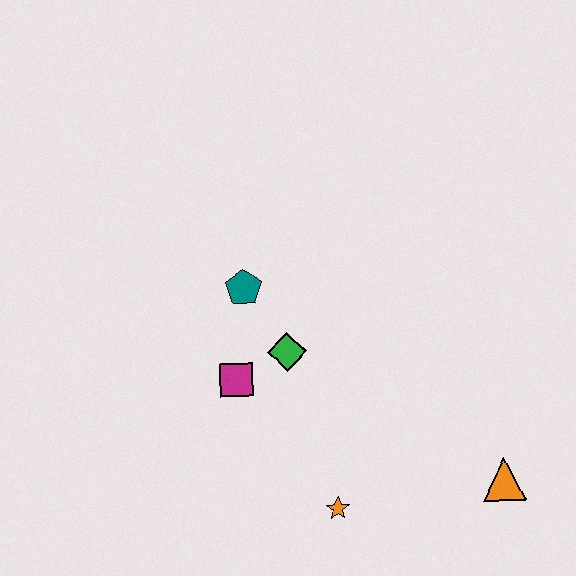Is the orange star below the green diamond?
Yes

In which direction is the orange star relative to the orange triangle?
The orange star is to the left of the orange triangle.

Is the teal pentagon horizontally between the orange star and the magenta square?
Yes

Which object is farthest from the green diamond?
The orange triangle is farthest from the green diamond.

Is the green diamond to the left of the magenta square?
No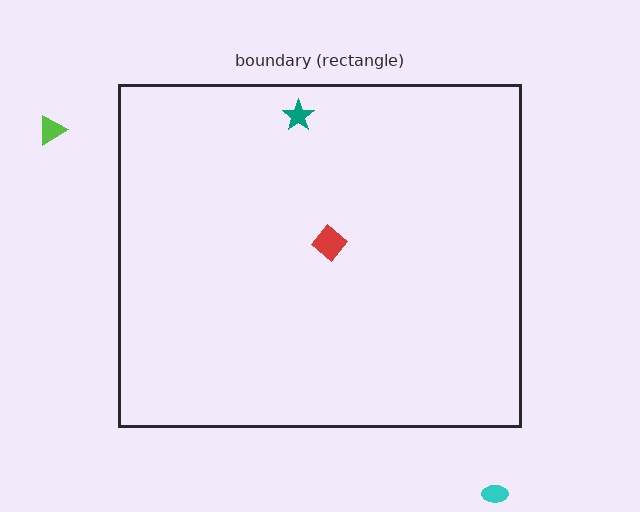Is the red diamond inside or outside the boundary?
Inside.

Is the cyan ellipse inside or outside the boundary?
Outside.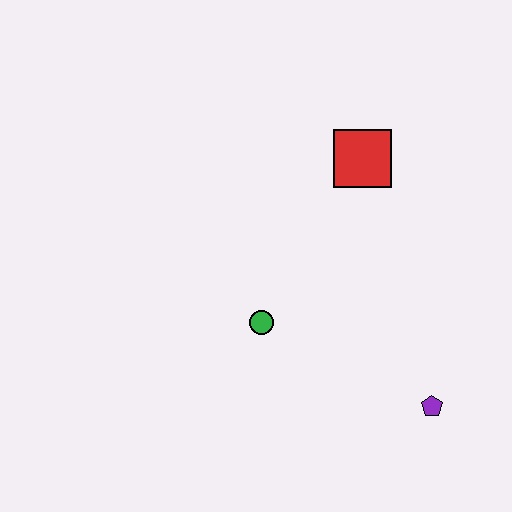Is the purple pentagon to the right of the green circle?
Yes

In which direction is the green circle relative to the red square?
The green circle is below the red square.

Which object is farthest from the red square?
The purple pentagon is farthest from the red square.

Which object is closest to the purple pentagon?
The green circle is closest to the purple pentagon.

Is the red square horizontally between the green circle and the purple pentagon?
Yes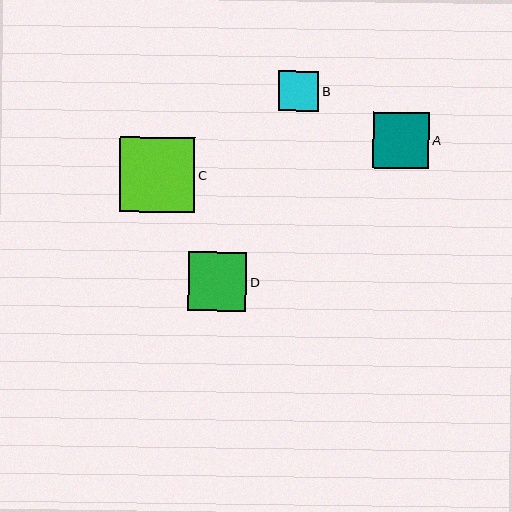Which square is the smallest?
Square B is the smallest with a size of approximately 40 pixels.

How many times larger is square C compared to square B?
Square C is approximately 1.9 times the size of square B.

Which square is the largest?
Square C is the largest with a size of approximately 75 pixels.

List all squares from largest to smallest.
From largest to smallest: C, D, A, B.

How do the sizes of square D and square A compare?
Square D and square A are approximately the same size.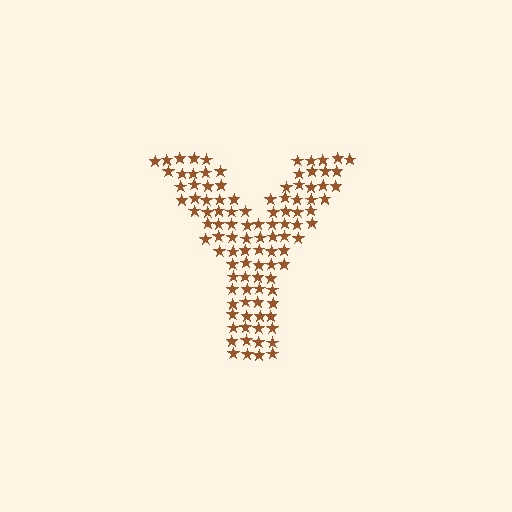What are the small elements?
The small elements are stars.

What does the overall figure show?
The overall figure shows the letter Y.